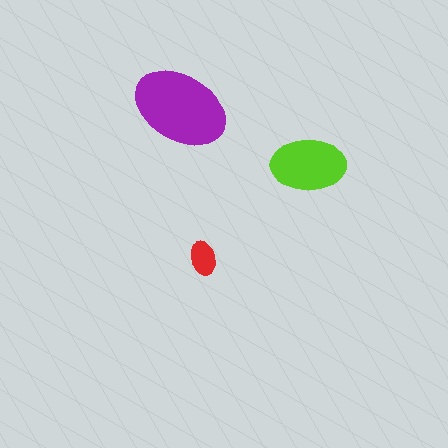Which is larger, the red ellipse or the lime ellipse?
The lime one.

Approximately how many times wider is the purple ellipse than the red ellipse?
About 3 times wider.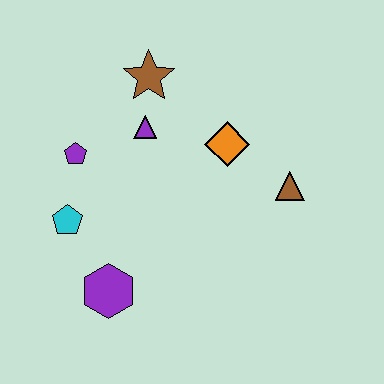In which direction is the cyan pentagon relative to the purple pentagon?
The cyan pentagon is below the purple pentagon.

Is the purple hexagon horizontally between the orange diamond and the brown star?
No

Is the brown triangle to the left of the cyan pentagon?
No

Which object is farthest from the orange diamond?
The purple hexagon is farthest from the orange diamond.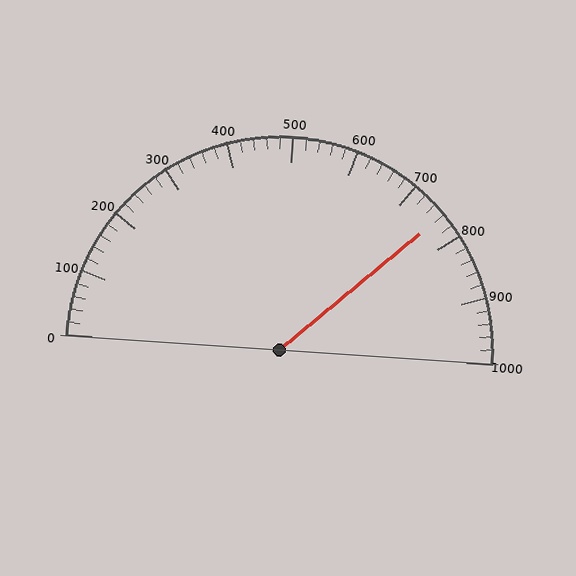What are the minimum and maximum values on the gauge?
The gauge ranges from 0 to 1000.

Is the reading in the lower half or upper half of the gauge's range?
The reading is in the upper half of the range (0 to 1000).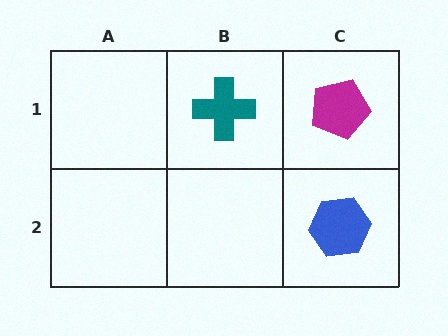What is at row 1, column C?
A magenta pentagon.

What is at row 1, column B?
A teal cross.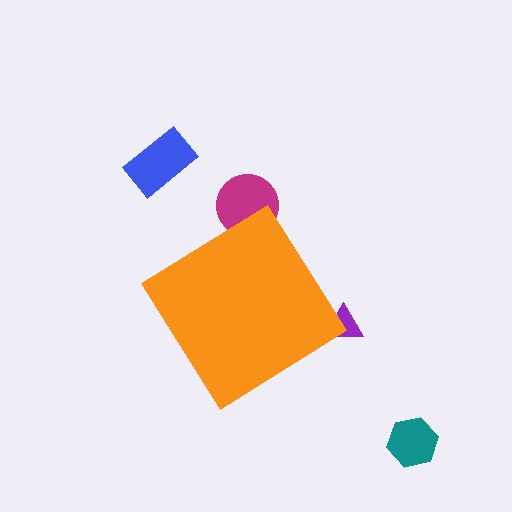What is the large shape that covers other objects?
An orange diamond.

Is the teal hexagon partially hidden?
No, the teal hexagon is fully visible.